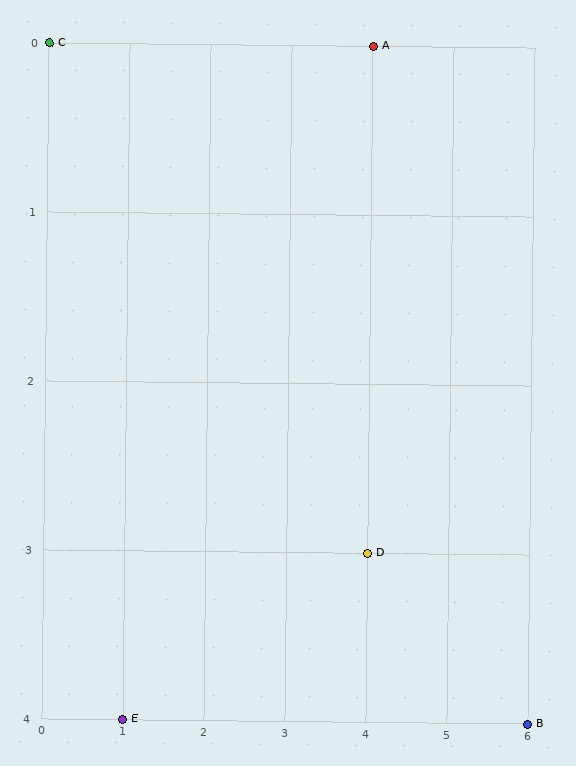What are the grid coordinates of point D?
Point D is at grid coordinates (4, 3).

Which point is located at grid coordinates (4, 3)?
Point D is at (4, 3).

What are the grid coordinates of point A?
Point A is at grid coordinates (4, 0).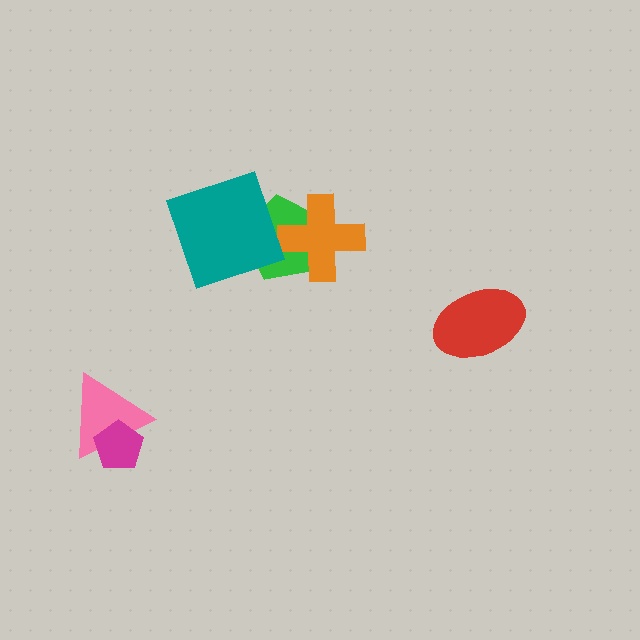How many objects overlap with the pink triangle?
1 object overlaps with the pink triangle.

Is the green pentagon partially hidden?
Yes, it is partially covered by another shape.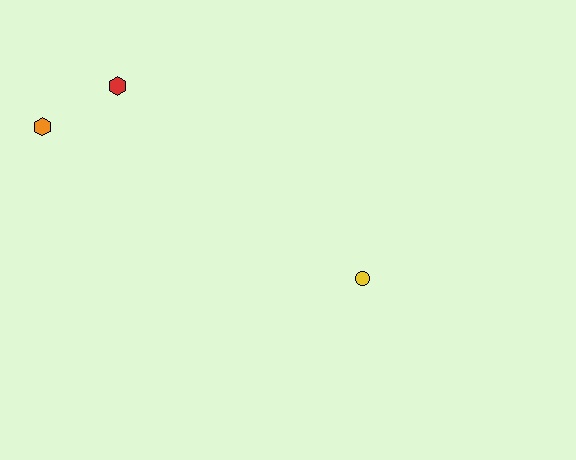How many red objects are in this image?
There is 1 red object.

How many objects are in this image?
There are 3 objects.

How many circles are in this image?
There is 1 circle.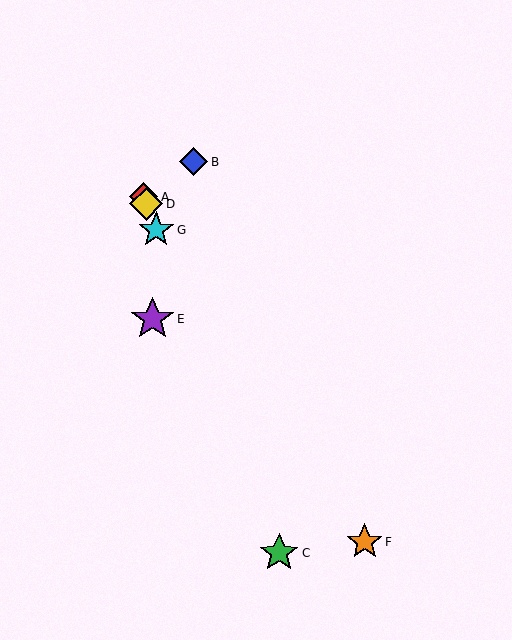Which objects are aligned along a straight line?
Objects A, C, D, G are aligned along a straight line.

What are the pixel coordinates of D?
Object D is at (146, 204).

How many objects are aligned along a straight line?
4 objects (A, C, D, G) are aligned along a straight line.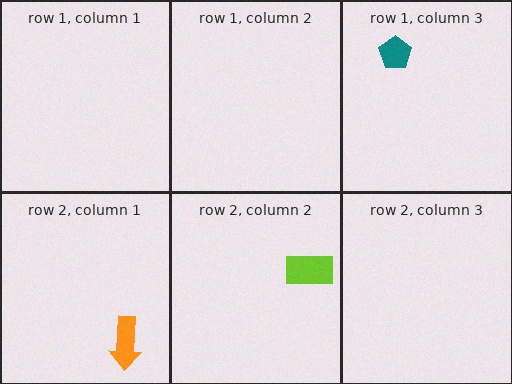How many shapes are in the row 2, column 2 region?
1.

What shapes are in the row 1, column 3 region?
The teal pentagon.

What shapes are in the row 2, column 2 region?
The lime rectangle.